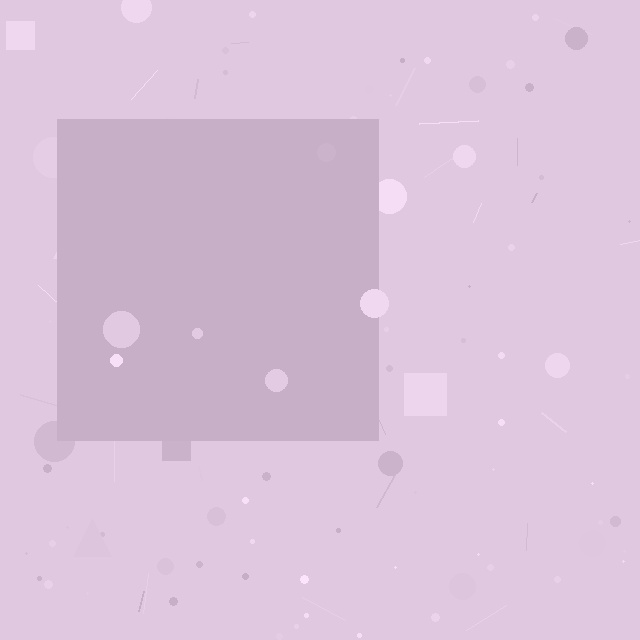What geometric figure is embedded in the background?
A square is embedded in the background.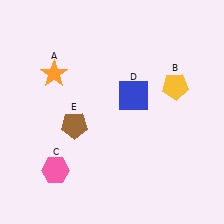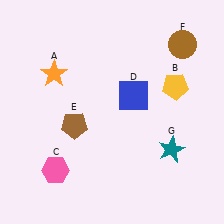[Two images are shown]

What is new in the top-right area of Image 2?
A brown circle (F) was added in the top-right area of Image 2.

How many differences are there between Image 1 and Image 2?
There are 2 differences between the two images.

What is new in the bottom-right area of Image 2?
A teal star (G) was added in the bottom-right area of Image 2.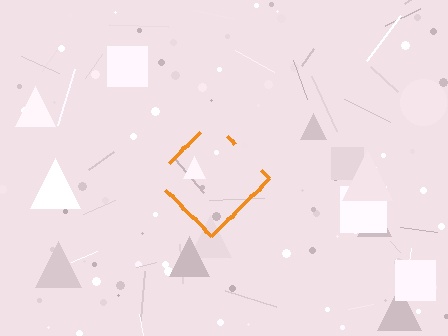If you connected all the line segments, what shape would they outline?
They would outline a diamond.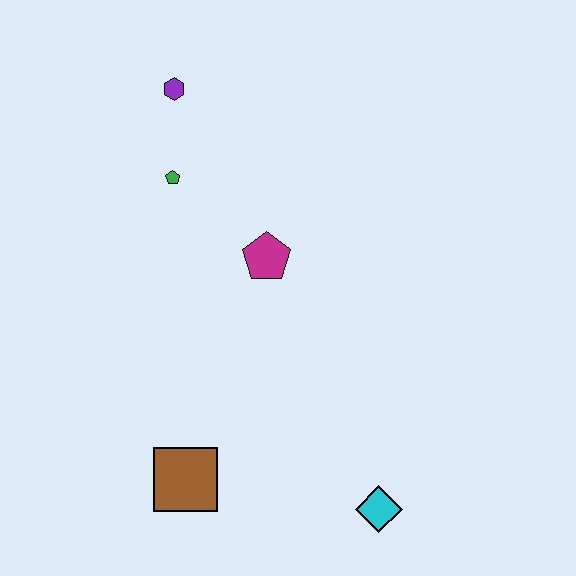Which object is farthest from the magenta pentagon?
The cyan diamond is farthest from the magenta pentagon.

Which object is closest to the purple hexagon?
The green pentagon is closest to the purple hexagon.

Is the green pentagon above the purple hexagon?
No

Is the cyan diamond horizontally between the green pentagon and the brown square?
No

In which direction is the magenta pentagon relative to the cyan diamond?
The magenta pentagon is above the cyan diamond.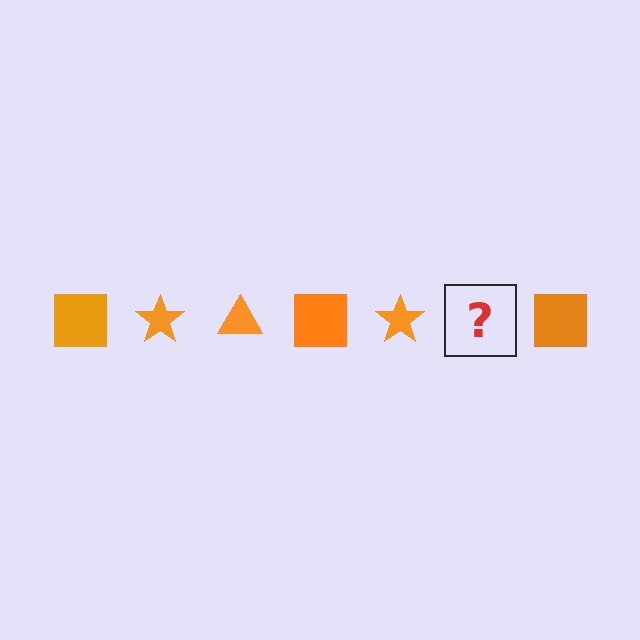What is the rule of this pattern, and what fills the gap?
The rule is that the pattern cycles through square, star, triangle shapes in orange. The gap should be filled with an orange triangle.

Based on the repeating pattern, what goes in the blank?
The blank should be an orange triangle.